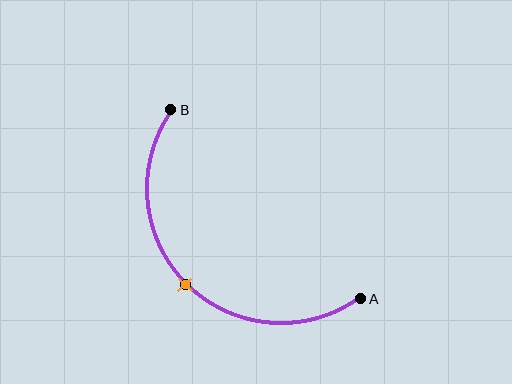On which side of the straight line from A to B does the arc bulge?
The arc bulges below and to the left of the straight line connecting A and B.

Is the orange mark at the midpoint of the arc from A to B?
Yes. The orange mark lies on the arc at equal arc-length from both A and B — it is the arc midpoint.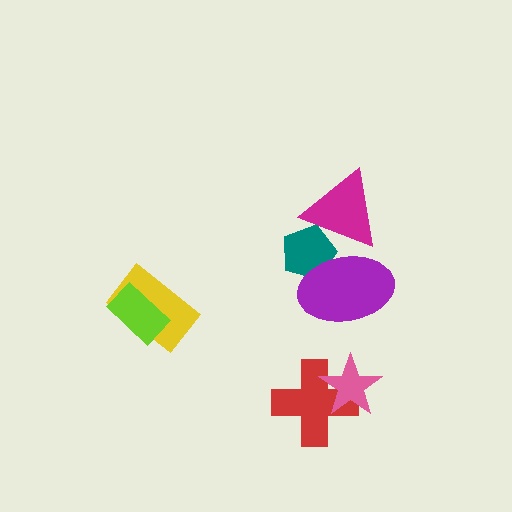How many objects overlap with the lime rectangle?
1 object overlaps with the lime rectangle.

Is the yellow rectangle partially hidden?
Yes, it is partially covered by another shape.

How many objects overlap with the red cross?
1 object overlaps with the red cross.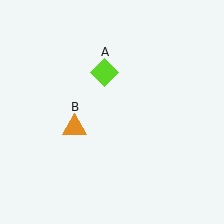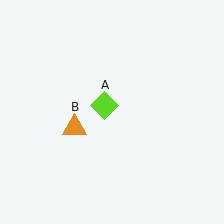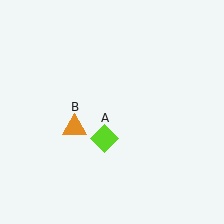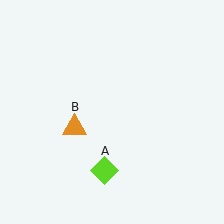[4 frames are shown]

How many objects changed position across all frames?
1 object changed position: lime diamond (object A).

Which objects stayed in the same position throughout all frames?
Orange triangle (object B) remained stationary.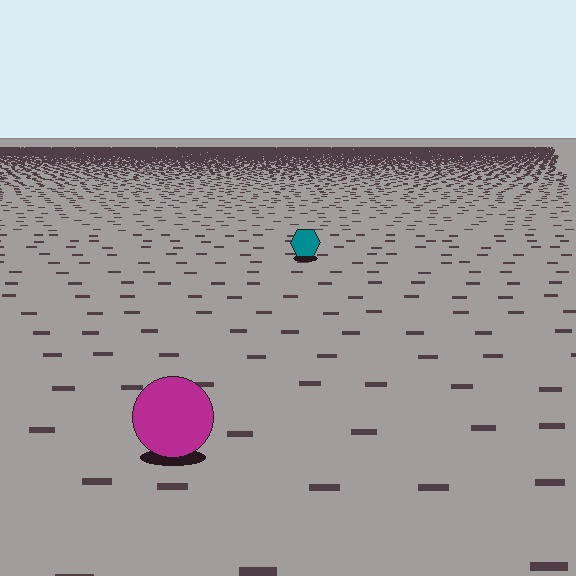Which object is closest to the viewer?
The magenta circle is closest. The texture marks near it are larger and more spread out.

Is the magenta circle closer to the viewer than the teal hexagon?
Yes. The magenta circle is closer — you can tell from the texture gradient: the ground texture is coarser near it.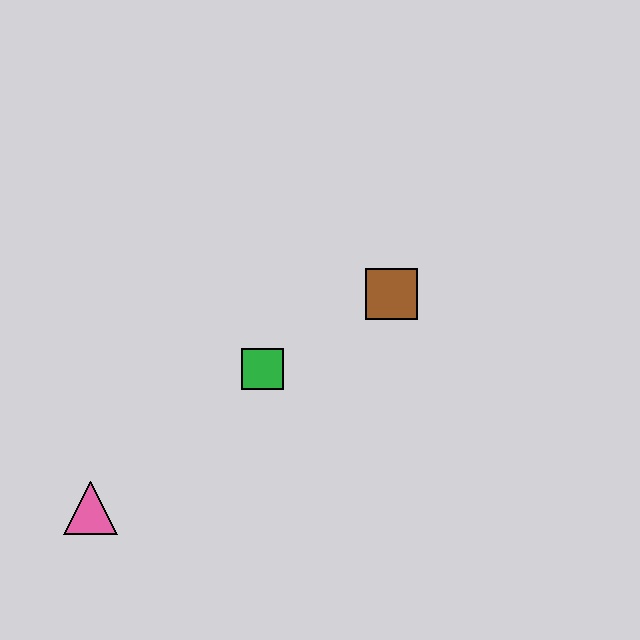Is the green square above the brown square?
No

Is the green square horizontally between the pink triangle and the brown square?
Yes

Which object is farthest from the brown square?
The pink triangle is farthest from the brown square.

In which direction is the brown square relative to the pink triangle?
The brown square is to the right of the pink triangle.